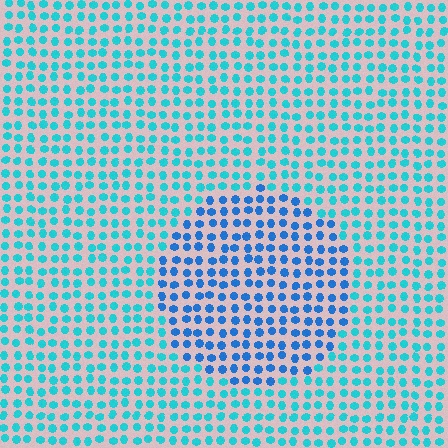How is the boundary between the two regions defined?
The boundary is defined purely by a slight shift in hue (about 30 degrees). Spacing, size, and orientation are identical on both sides.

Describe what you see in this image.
The image is filled with small cyan elements in a uniform arrangement. A circle-shaped region is visible where the elements are tinted to a slightly different hue, forming a subtle color boundary.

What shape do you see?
I see a circle.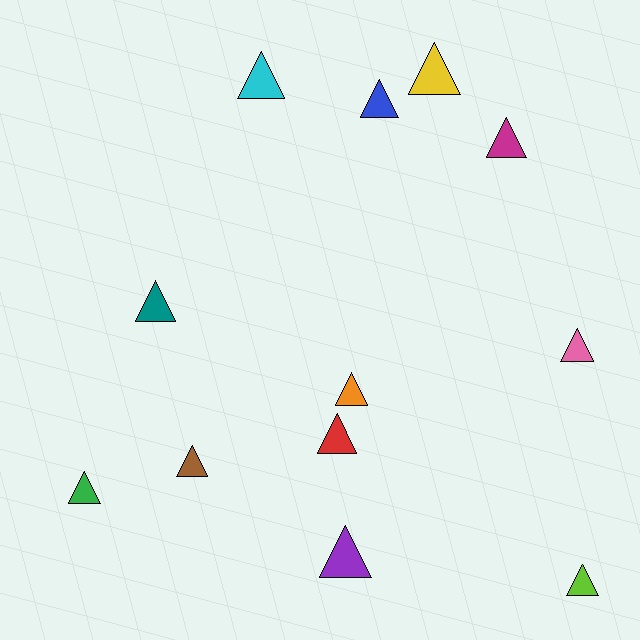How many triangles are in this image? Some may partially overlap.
There are 12 triangles.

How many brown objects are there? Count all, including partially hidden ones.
There is 1 brown object.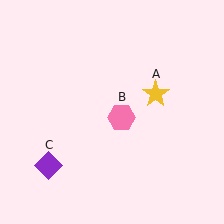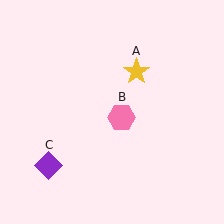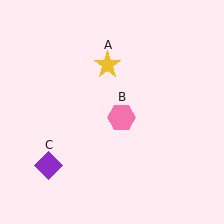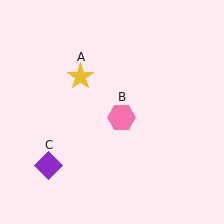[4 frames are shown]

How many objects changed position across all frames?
1 object changed position: yellow star (object A).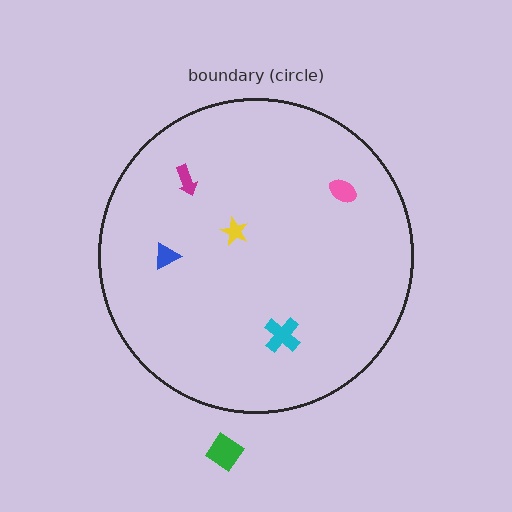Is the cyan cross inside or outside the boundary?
Inside.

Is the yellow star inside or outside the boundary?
Inside.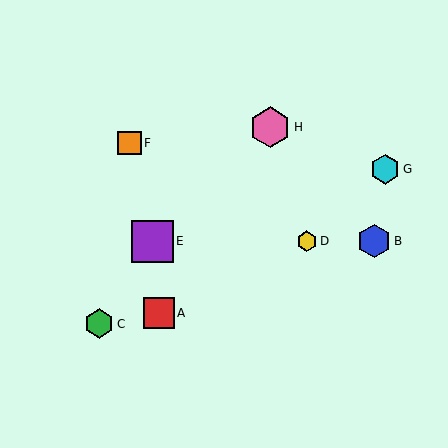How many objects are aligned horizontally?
3 objects (B, D, E) are aligned horizontally.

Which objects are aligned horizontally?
Objects B, D, E are aligned horizontally.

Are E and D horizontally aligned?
Yes, both are at y≈241.